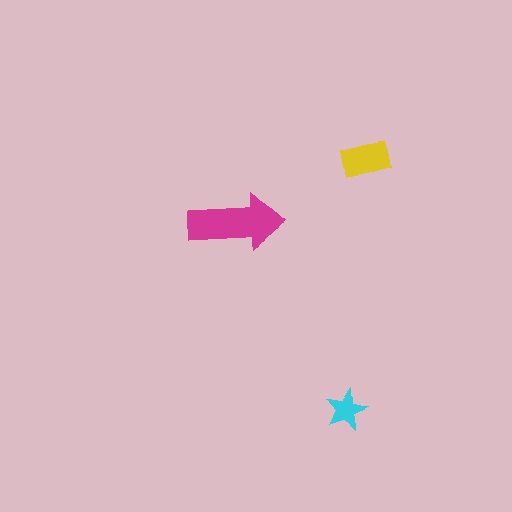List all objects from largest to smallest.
The magenta arrow, the yellow rectangle, the cyan star.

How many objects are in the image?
There are 3 objects in the image.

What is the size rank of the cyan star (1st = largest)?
3rd.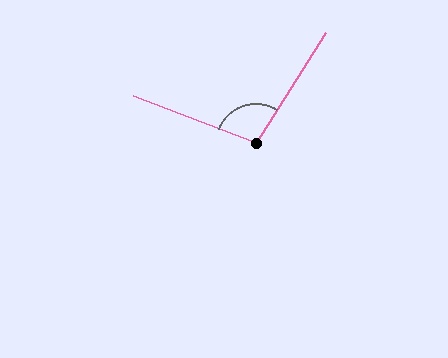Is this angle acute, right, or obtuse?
It is obtuse.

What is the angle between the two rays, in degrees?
Approximately 101 degrees.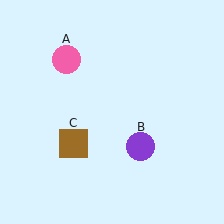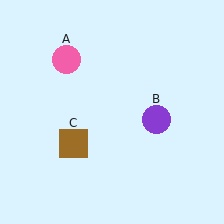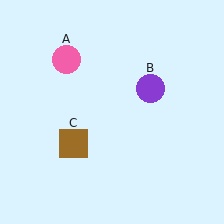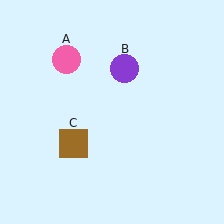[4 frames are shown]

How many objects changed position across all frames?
1 object changed position: purple circle (object B).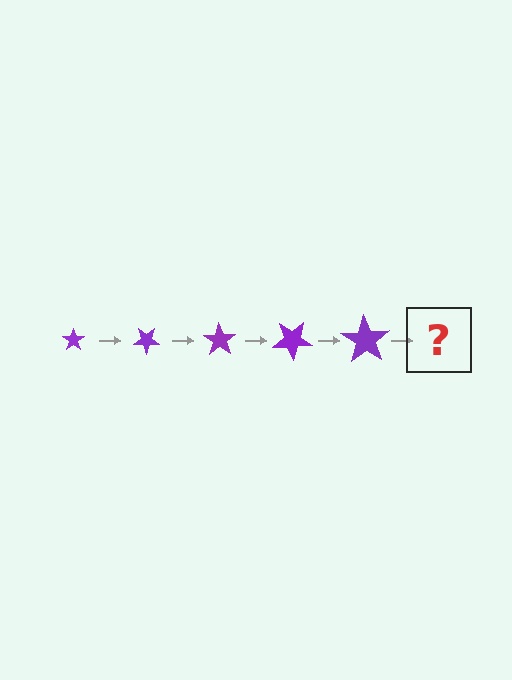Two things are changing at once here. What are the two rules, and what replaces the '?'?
The two rules are that the star grows larger each step and it rotates 35 degrees each step. The '?' should be a star, larger than the previous one and rotated 175 degrees from the start.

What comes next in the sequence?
The next element should be a star, larger than the previous one and rotated 175 degrees from the start.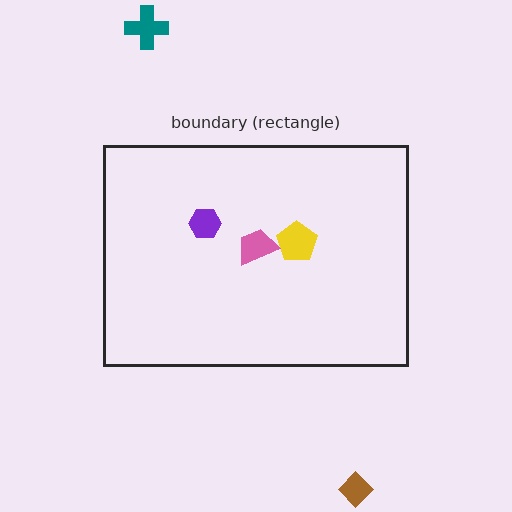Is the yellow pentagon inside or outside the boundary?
Inside.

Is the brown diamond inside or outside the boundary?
Outside.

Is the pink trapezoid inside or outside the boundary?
Inside.